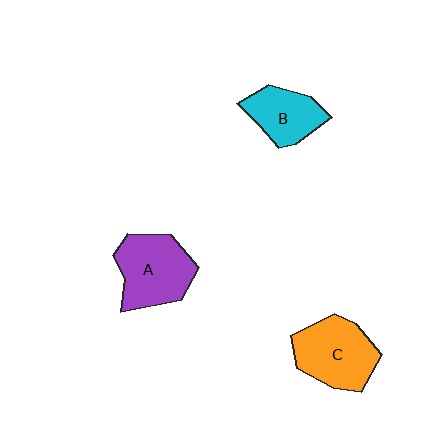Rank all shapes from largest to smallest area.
From largest to smallest: A (purple), C (orange), B (cyan).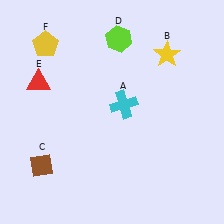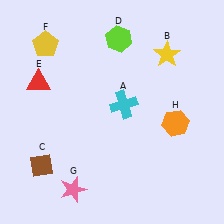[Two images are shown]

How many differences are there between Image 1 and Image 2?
There are 2 differences between the two images.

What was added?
A pink star (G), an orange hexagon (H) were added in Image 2.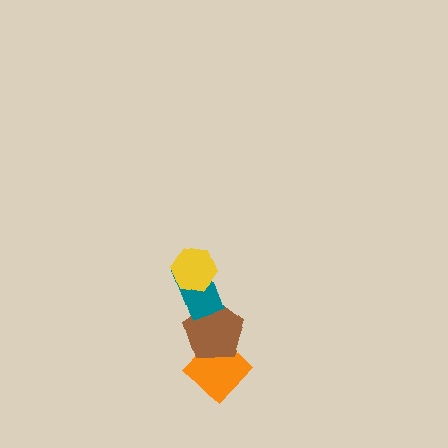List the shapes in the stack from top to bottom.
From top to bottom: the yellow hexagon, the teal rectangle, the brown pentagon, the orange diamond.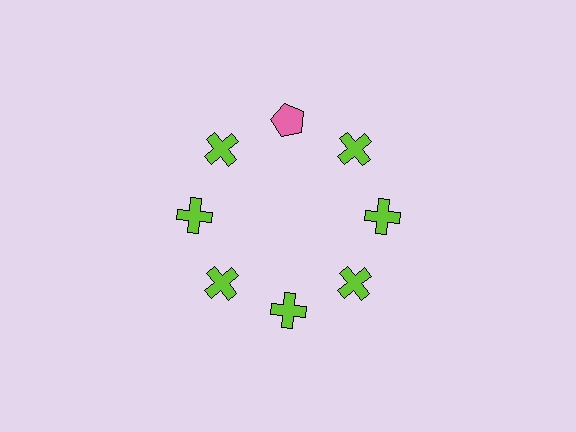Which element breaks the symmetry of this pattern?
The pink pentagon at roughly the 12 o'clock position breaks the symmetry. All other shapes are lime crosses.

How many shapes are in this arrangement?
There are 8 shapes arranged in a ring pattern.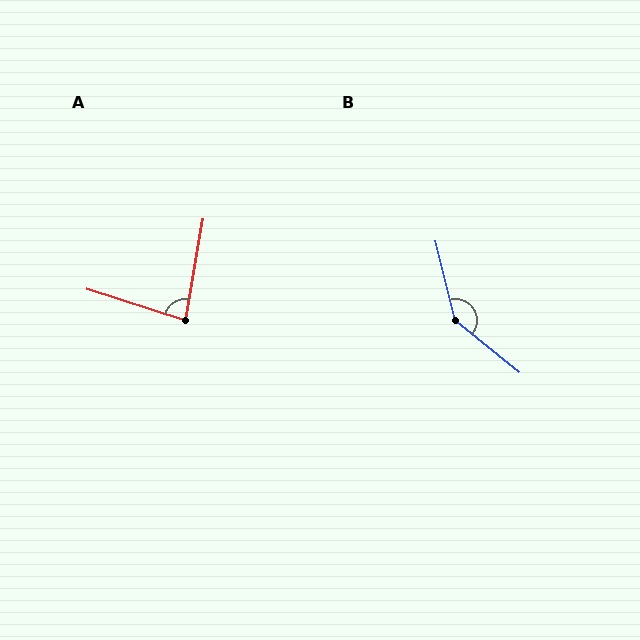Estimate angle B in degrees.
Approximately 143 degrees.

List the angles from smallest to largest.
A (82°), B (143°).